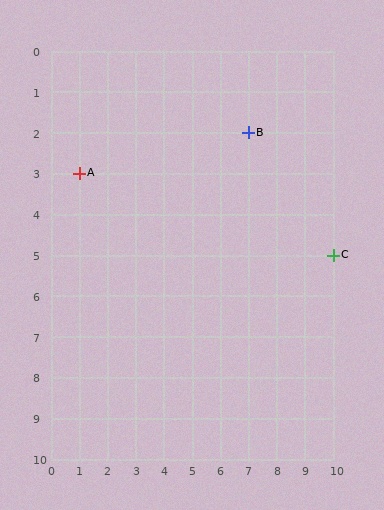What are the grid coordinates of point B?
Point B is at grid coordinates (7, 2).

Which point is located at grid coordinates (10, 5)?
Point C is at (10, 5).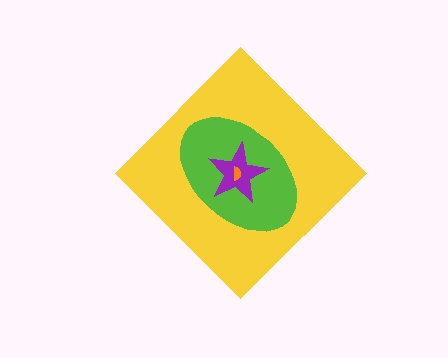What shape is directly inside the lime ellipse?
The purple star.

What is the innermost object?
The orange semicircle.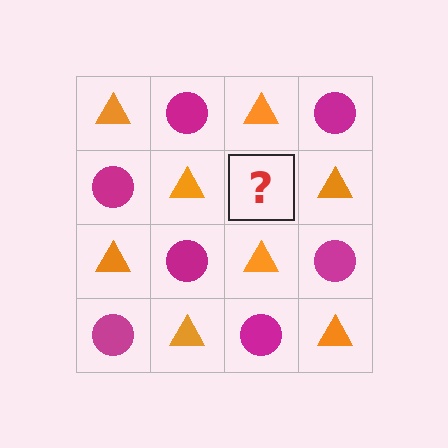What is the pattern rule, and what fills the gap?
The rule is that it alternates orange triangle and magenta circle in a checkerboard pattern. The gap should be filled with a magenta circle.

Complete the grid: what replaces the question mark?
The question mark should be replaced with a magenta circle.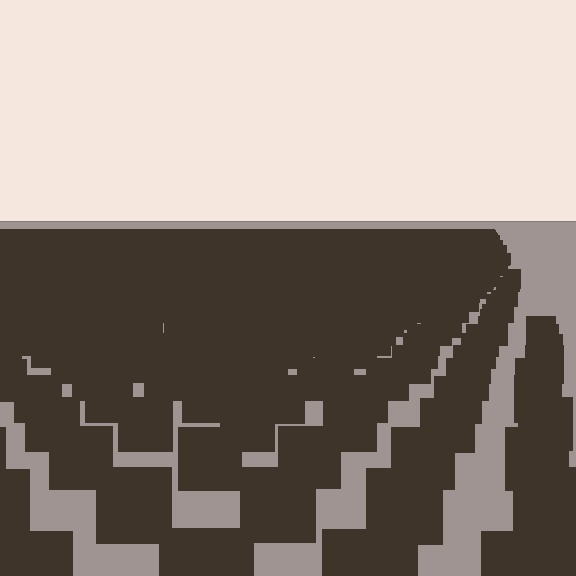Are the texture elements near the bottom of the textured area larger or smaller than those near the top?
Larger. Near the bottom, elements are closer to the viewer and appear at a bigger on-screen size.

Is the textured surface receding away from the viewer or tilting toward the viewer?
The surface is receding away from the viewer. Texture elements get smaller and denser toward the top.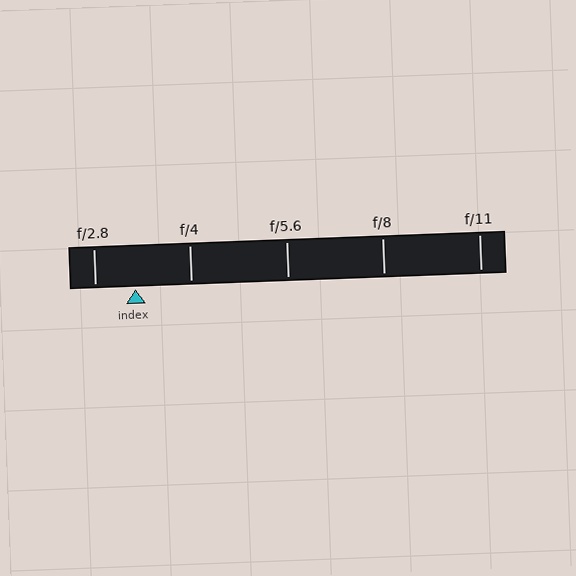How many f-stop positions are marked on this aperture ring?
There are 5 f-stop positions marked.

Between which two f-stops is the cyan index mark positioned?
The index mark is between f/2.8 and f/4.